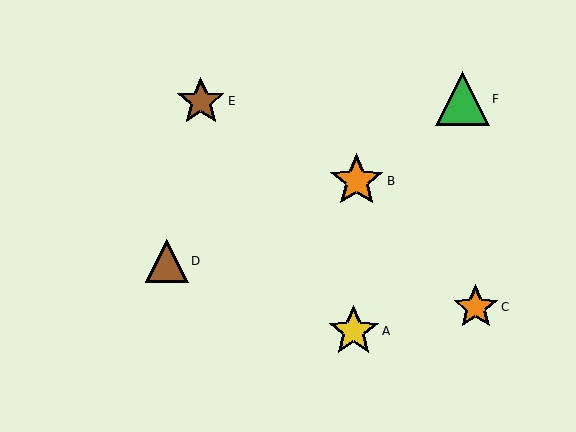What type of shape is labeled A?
Shape A is a yellow star.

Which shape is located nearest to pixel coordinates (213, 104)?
The brown star (labeled E) at (201, 101) is nearest to that location.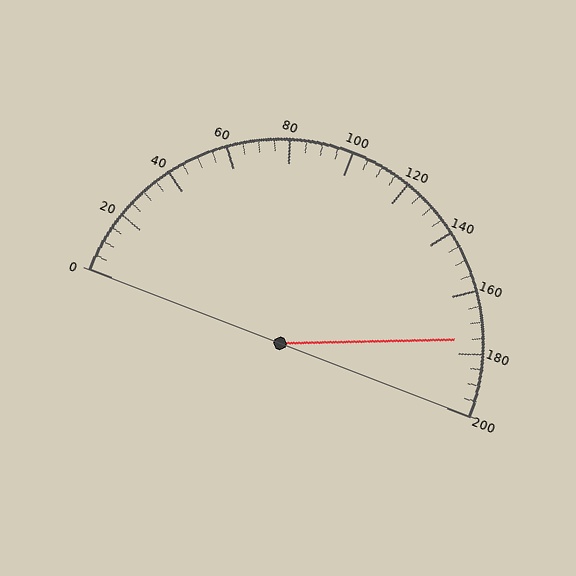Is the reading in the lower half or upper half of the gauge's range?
The reading is in the upper half of the range (0 to 200).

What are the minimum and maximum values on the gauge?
The gauge ranges from 0 to 200.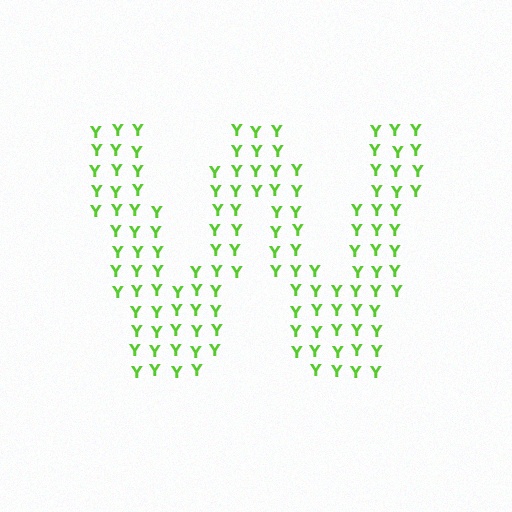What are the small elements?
The small elements are letter Y's.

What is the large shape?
The large shape is the letter W.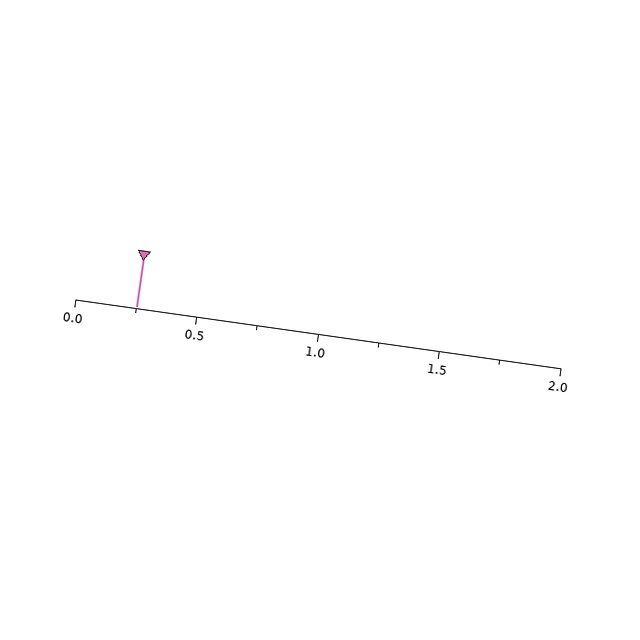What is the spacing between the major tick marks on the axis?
The major ticks are spaced 0.5 apart.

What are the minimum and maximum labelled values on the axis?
The axis runs from 0.0 to 2.0.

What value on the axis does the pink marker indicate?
The marker indicates approximately 0.25.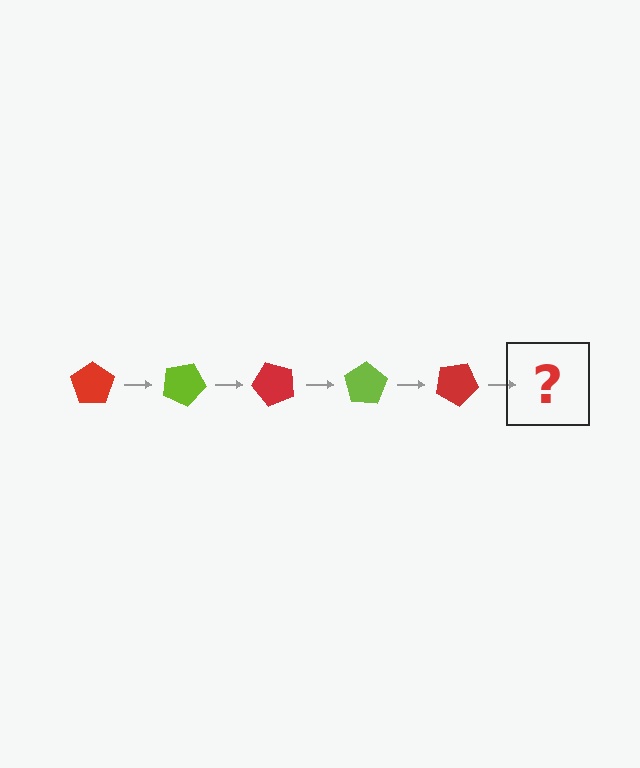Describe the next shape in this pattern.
It should be a lime pentagon, rotated 125 degrees from the start.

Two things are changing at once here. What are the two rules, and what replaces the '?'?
The two rules are that it rotates 25 degrees each step and the color cycles through red and lime. The '?' should be a lime pentagon, rotated 125 degrees from the start.